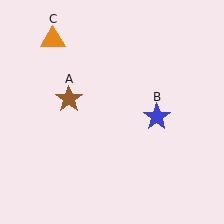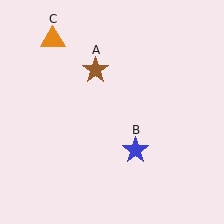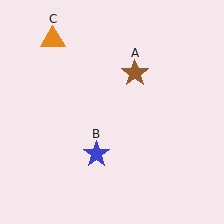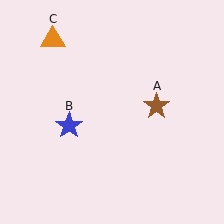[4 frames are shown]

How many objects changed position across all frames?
2 objects changed position: brown star (object A), blue star (object B).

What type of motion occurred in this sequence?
The brown star (object A), blue star (object B) rotated clockwise around the center of the scene.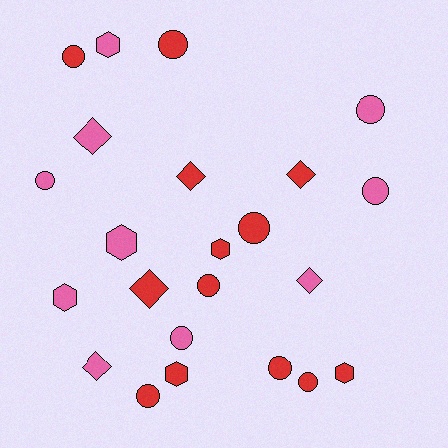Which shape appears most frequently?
Circle, with 11 objects.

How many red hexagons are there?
There are 3 red hexagons.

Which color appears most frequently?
Red, with 13 objects.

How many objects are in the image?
There are 23 objects.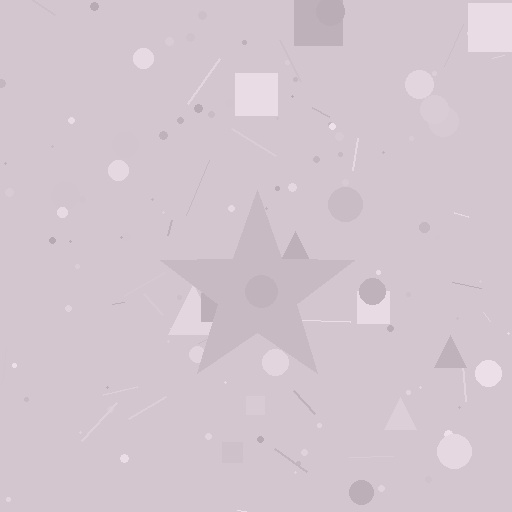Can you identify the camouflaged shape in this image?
The camouflaged shape is a star.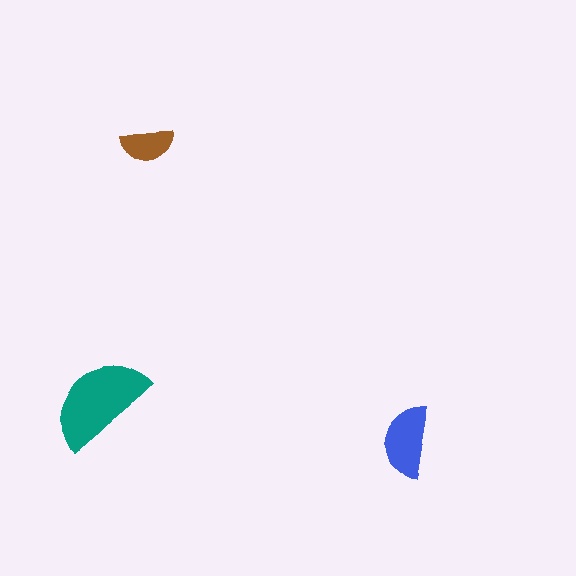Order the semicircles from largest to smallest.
the teal one, the blue one, the brown one.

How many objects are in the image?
There are 3 objects in the image.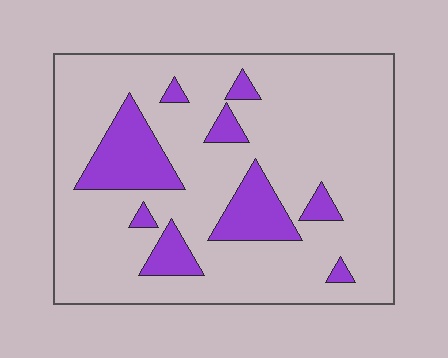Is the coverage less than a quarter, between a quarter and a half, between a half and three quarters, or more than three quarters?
Less than a quarter.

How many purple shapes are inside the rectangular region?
9.